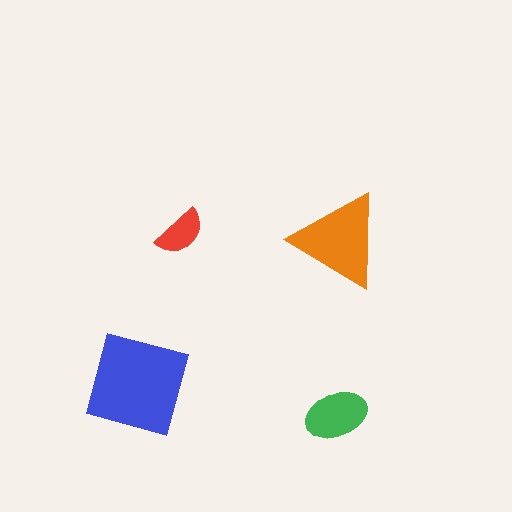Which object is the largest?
The blue square.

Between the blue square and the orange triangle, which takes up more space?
The blue square.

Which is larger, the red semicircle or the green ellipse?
The green ellipse.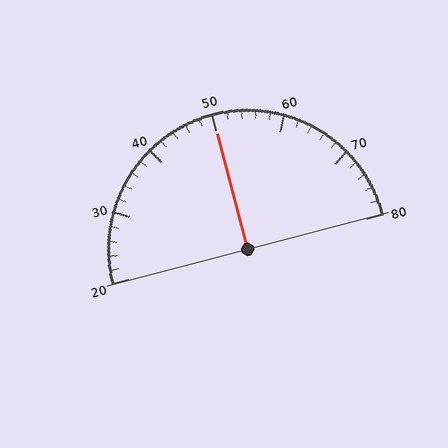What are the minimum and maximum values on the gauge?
The gauge ranges from 20 to 80.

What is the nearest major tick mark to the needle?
The nearest major tick mark is 50.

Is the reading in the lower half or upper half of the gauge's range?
The reading is in the upper half of the range (20 to 80).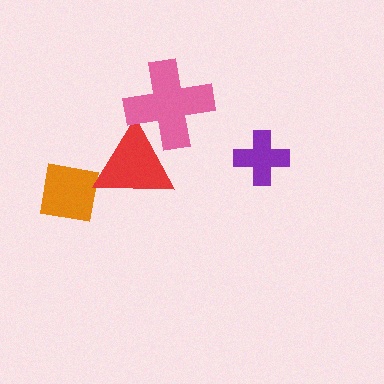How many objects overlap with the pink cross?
1 object overlaps with the pink cross.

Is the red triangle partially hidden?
Yes, it is partially covered by another shape.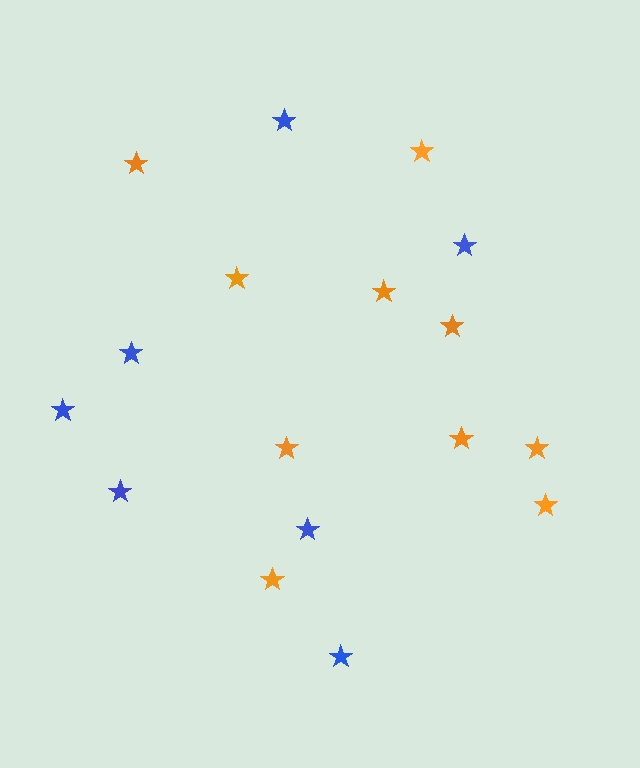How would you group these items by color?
There are 2 groups: one group of orange stars (10) and one group of blue stars (7).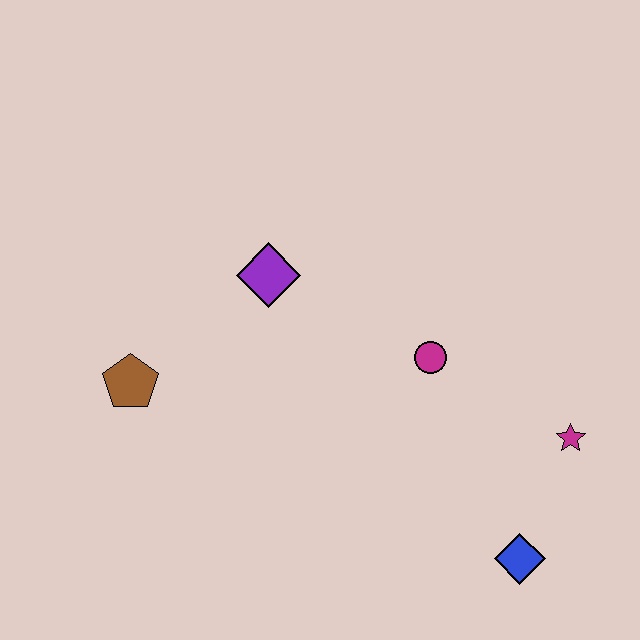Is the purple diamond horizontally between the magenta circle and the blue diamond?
No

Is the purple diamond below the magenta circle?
No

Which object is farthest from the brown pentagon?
The magenta star is farthest from the brown pentagon.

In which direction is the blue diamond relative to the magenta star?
The blue diamond is below the magenta star.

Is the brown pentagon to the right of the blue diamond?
No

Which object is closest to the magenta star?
The blue diamond is closest to the magenta star.